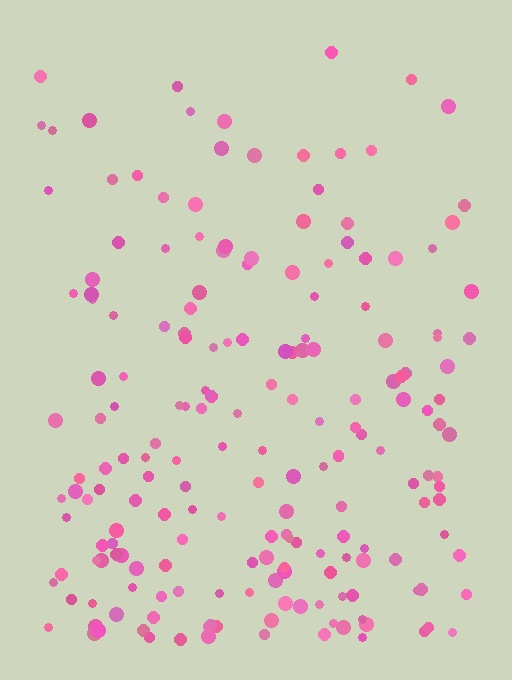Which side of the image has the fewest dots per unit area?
The top.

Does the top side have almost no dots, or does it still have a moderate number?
Still a moderate number, just noticeably fewer than the bottom.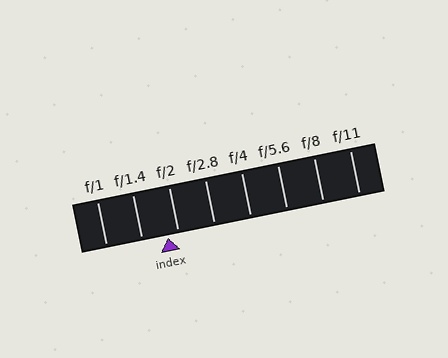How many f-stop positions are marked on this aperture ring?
There are 8 f-stop positions marked.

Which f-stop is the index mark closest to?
The index mark is closest to f/2.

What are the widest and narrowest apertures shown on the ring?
The widest aperture shown is f/1 and the narrowest is f/11.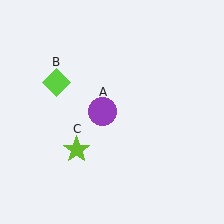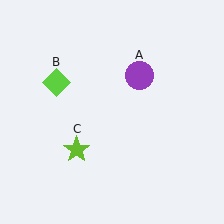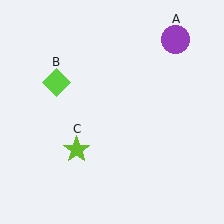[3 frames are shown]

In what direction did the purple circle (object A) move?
The purple circle (object A) moved up and to the right.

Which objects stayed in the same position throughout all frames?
Lime diamond (object B) and lime star (object C) remained stationary.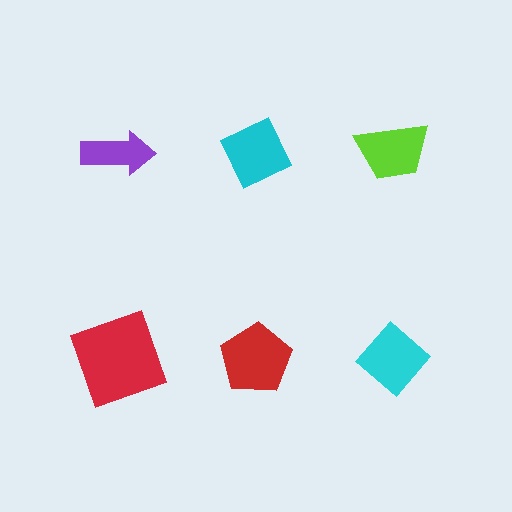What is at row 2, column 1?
A red square.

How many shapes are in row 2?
3 shapes.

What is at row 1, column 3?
A lime trapezoid.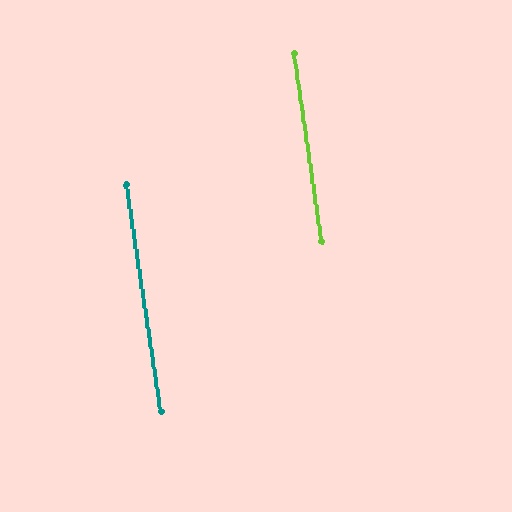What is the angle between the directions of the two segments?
Approximately 0 degrees.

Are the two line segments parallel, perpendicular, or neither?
Parallel — their directions differ by only 0.3°.